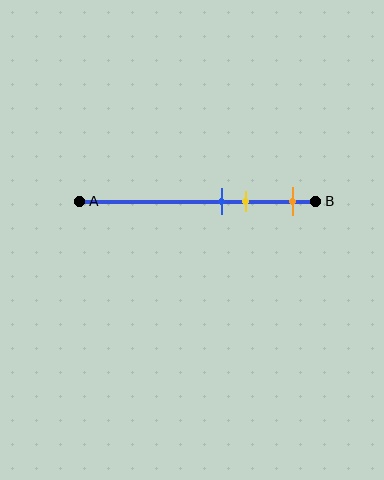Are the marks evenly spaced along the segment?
No, the marks are not evenly spaced.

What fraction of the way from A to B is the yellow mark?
The yellow mark is approximately 70% (0.7) of the way from A to B.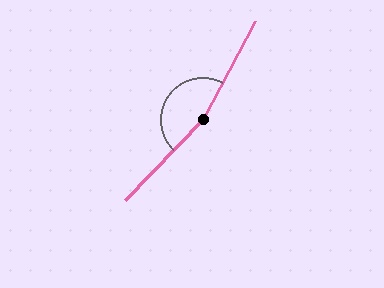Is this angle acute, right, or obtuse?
It is obtuse.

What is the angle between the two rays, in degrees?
Approximately 164 degrees.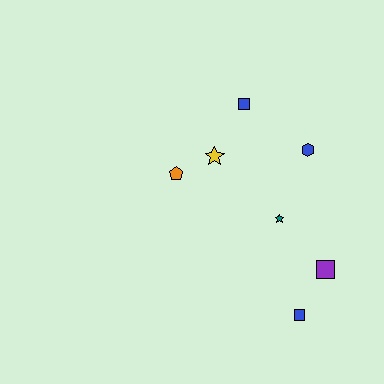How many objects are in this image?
There are 7 objects.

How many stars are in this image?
There are 2 stars.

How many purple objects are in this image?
There is 1 purple object.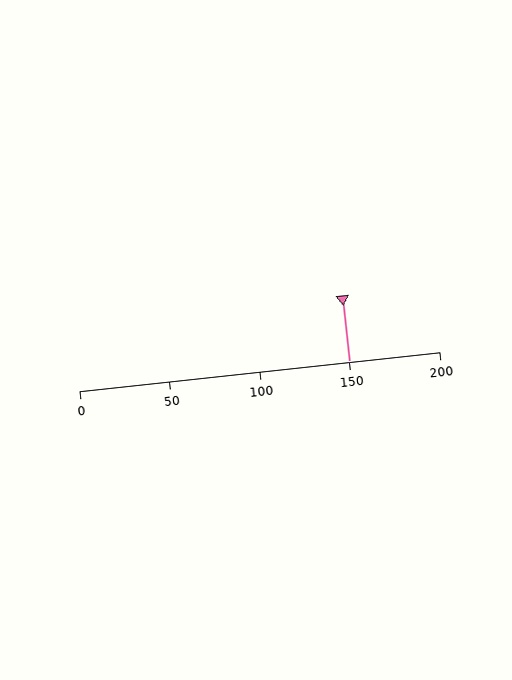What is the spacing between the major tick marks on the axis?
The major ticks are spaced 50 apart.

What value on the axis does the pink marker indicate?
The marker indicates approximately 150.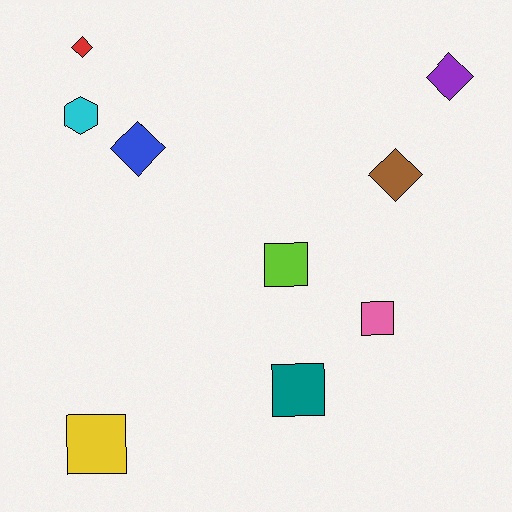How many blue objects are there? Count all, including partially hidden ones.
There is 1 blue object.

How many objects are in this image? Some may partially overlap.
There are 9 objects.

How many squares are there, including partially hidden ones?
There are 4 squares.